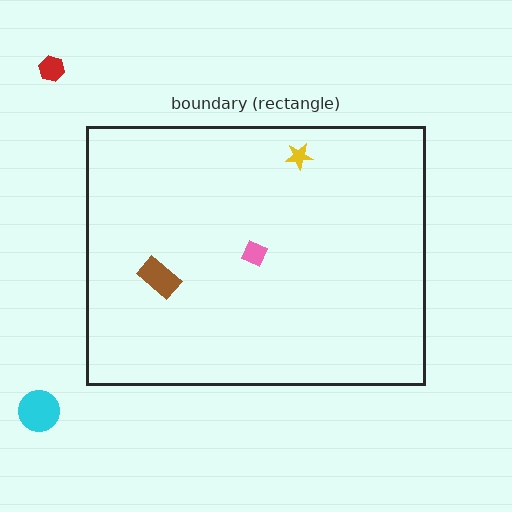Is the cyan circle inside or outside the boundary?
Outside.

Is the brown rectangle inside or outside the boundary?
Inside.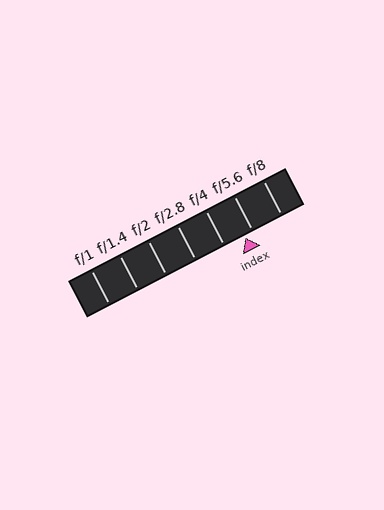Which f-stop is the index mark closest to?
The index mark is closest to f/5.6.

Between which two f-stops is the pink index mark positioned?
The index mark is between f/4 and f/5.6.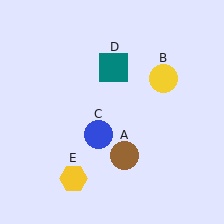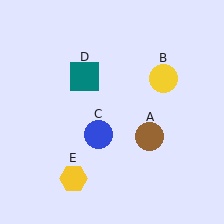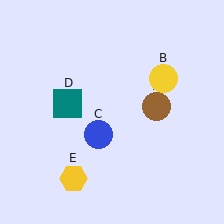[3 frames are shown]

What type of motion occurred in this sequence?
The brown circle (object A), teal square (object D) rotated counterclockwise around the center of the scene.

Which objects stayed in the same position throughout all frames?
Yellow circle (object B) and blue circle (object C) and yellow hexagon (object E) remained stationary.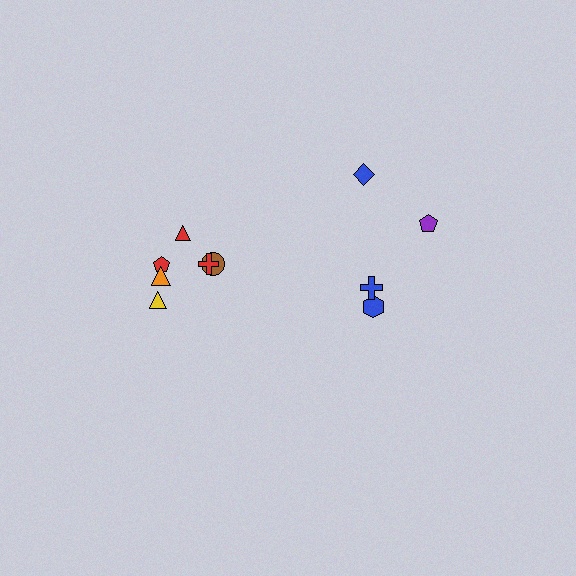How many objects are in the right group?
There are 4 objects.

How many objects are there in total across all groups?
There are 10 objects.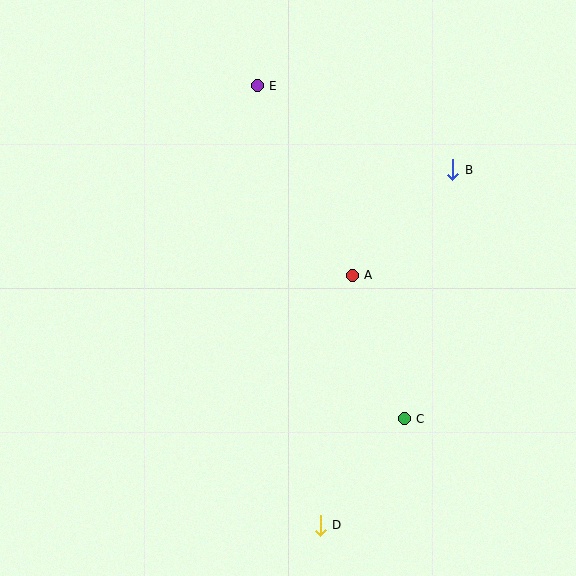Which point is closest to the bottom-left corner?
Point D is closest to the bottom-left corner.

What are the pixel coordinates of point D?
Point D is at (320, 525).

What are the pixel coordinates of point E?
Point E is at (257, 86).